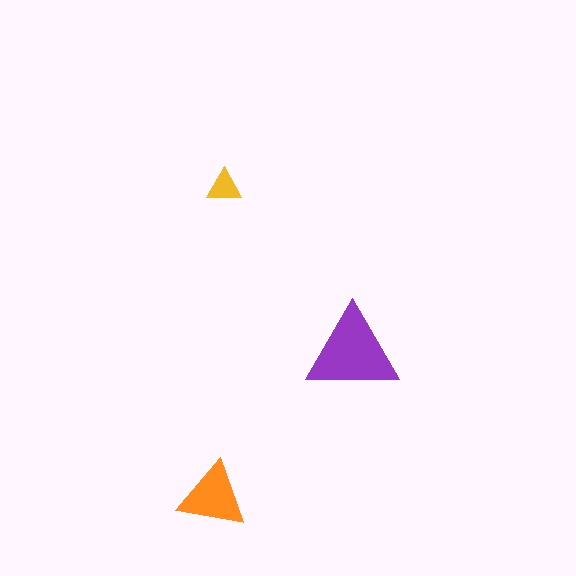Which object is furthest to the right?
The purple triangle is rightmost.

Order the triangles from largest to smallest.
the purple one, the orange one, the yellow one.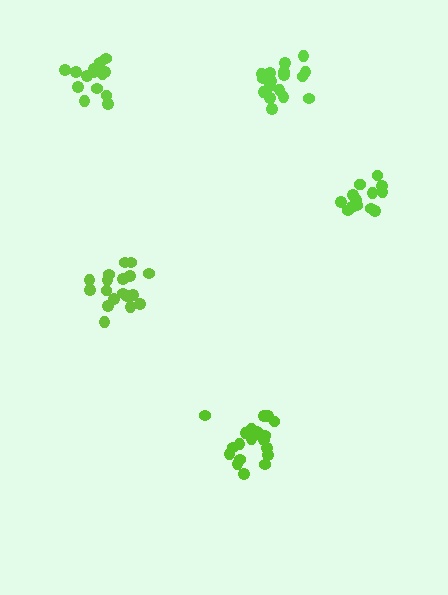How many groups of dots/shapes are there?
There are 5 groups.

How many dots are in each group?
Group 1: 14 dots, Group 2: 18 dots, Group 3: 20 dots, Group 4: 18 dots, Group 5: 14 dots (84 total).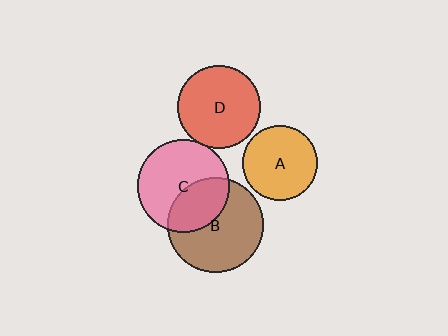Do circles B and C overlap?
Yes.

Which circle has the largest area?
Circle B (brown).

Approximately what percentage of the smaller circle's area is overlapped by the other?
Approximately 35%.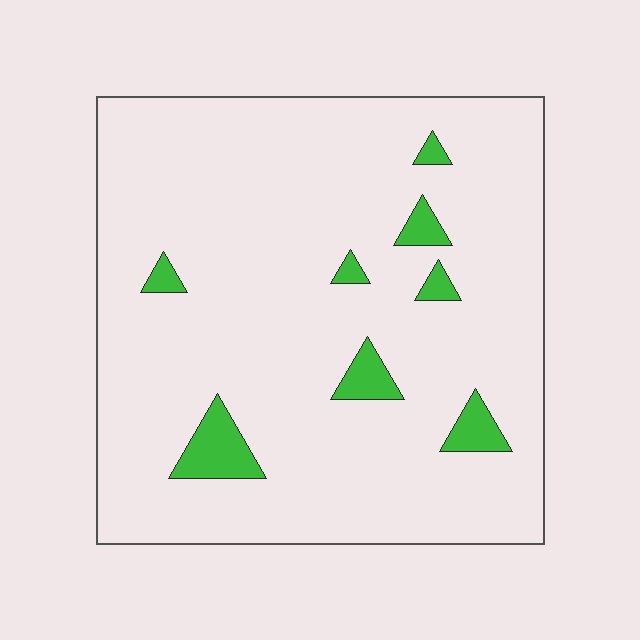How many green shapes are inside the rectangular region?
8.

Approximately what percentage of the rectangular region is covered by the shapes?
Approximately 5%.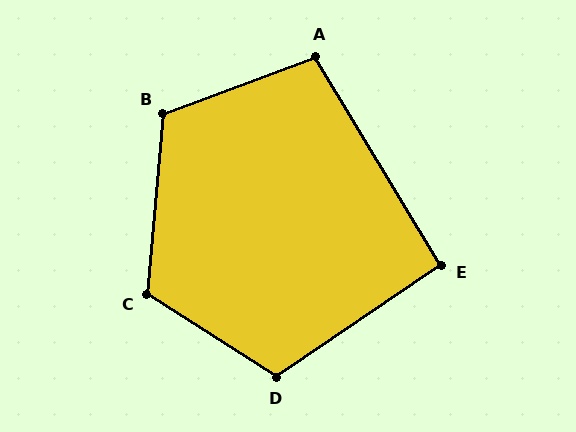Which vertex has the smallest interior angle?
E, at approximately 93 degrees.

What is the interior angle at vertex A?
Approximately 101 degrees (obtuse).